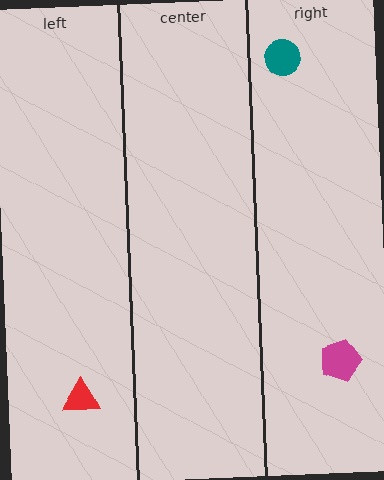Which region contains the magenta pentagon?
The right region.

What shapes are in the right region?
The magenta pentagon, the teal circle.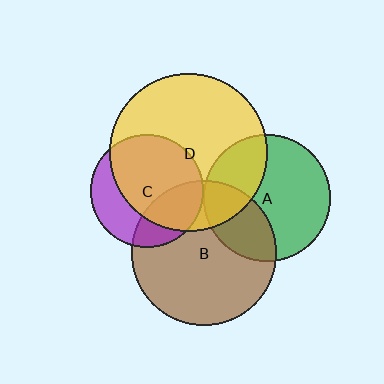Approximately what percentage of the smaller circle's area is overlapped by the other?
Approximately 30%.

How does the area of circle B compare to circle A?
Approximately 1.3 times.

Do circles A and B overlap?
Yes.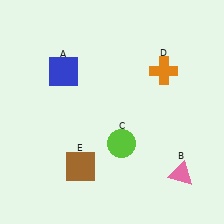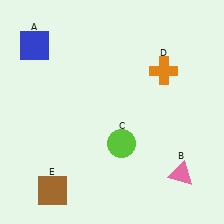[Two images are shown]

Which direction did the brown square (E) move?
The brown square (E) moved left.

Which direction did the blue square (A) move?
The blue square (A) moved left.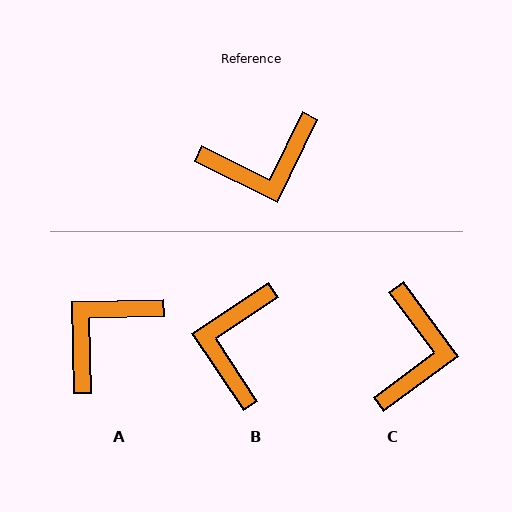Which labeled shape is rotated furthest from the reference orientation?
A, about 153 degrees away.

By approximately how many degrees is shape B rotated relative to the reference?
Approximately 120 degrees clockwise.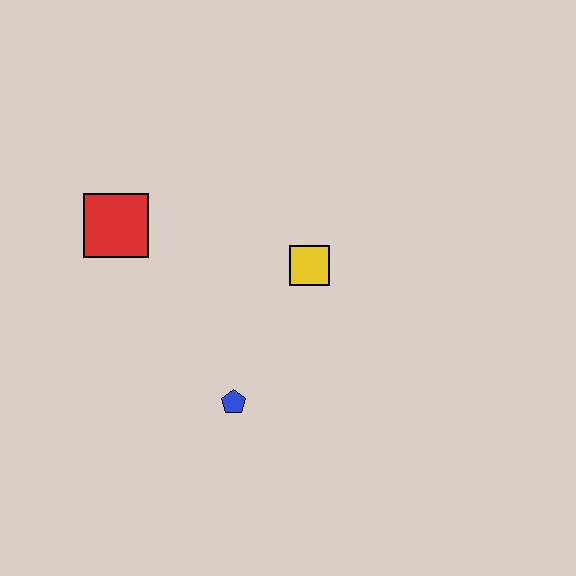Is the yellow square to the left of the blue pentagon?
No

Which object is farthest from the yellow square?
The red square is farthest from the yellow square.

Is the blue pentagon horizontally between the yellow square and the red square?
Yes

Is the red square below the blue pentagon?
No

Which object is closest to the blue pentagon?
The yellow square is closest to the blue pentagon.